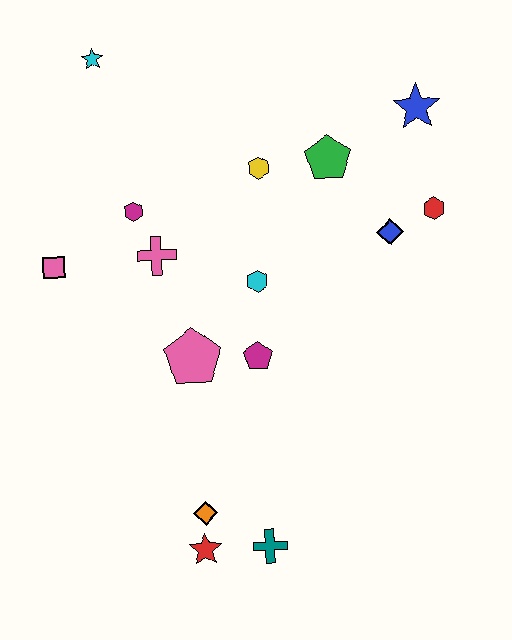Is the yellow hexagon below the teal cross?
No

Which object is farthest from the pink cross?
The teal cross is farthest from the pink cross.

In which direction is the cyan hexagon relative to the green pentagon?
The cyan hexagon is below the green pentagon.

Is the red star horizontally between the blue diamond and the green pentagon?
No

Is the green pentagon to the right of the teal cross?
Yes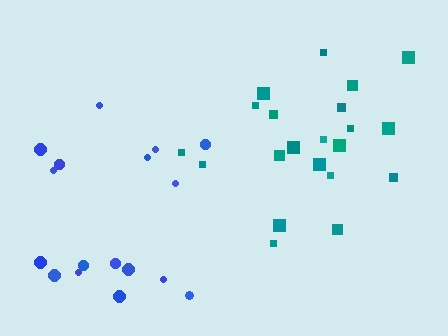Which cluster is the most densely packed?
Teal.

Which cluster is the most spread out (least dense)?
Blue.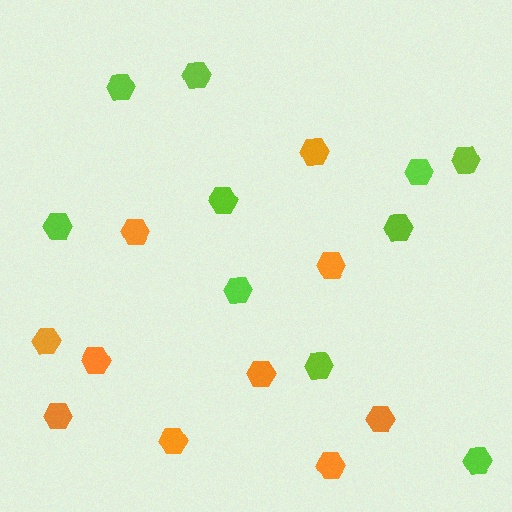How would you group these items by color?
There are 2 groups: one group of orange hexagons (10) and one group of lime hexagons (10).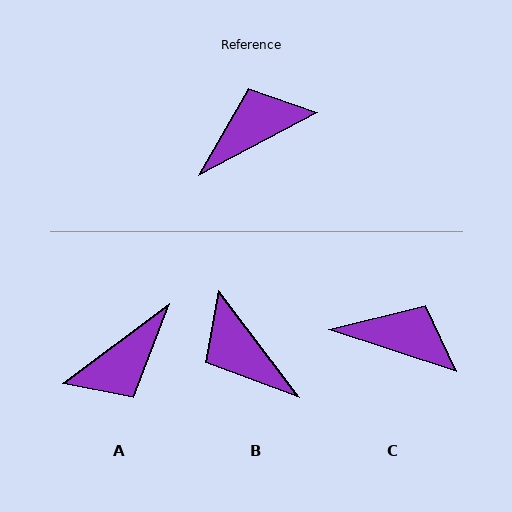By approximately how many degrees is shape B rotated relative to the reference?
Approximately 99 degrees counter-clockwise.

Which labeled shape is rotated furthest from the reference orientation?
A, about 171 degrees away.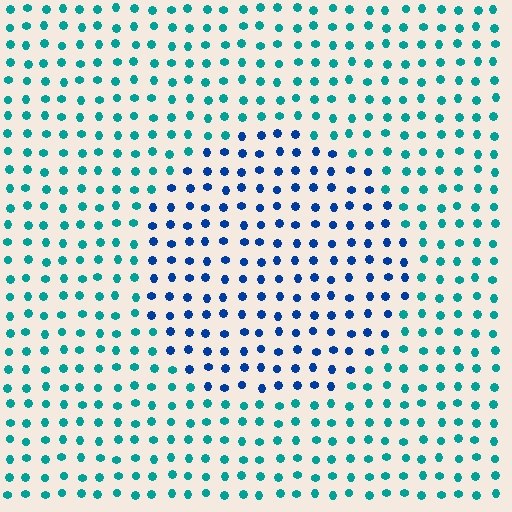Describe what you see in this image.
The image is filled with small teal elements in a uniform arrangement. A circle-shaped region is visible where the elements are tinted to a slightly different hue, forming a subtle color boundary.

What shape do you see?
I see a circle.